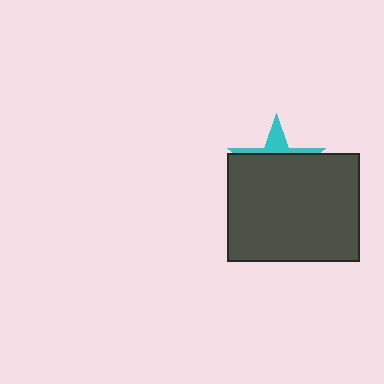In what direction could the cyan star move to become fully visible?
The cyan star could move up. That would shift it out from behind the dark gray rectangle entirely.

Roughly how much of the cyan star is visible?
A small part of it is visible (roughly 30%).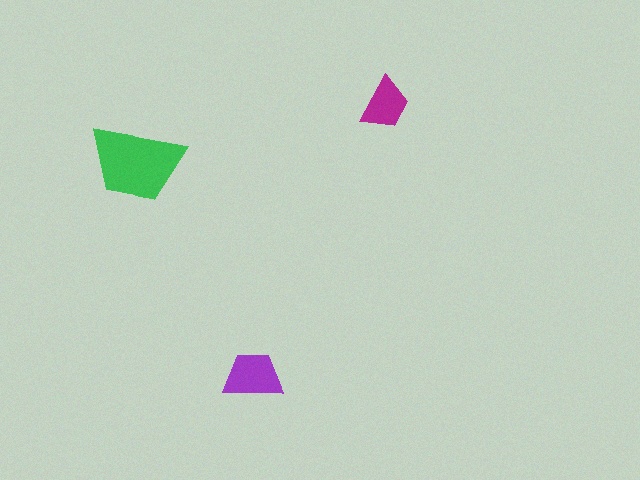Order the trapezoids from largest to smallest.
the green one, the purple one, the magenta one.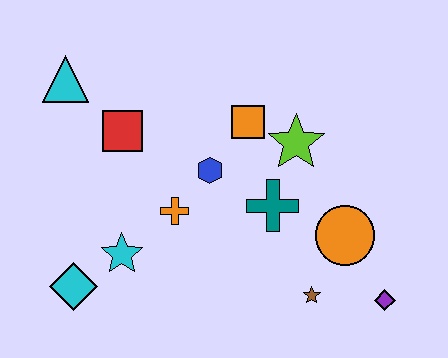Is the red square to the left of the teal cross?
Yes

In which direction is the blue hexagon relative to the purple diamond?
The blue hexagon is to the left of the purple diamond.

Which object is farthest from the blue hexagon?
The purple diamond is farthest from the blue hexagon.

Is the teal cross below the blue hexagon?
Yes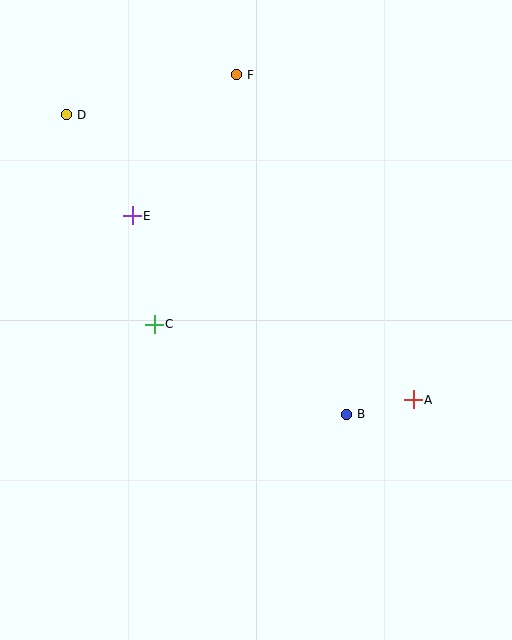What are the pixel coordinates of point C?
Point C is at (154, 324).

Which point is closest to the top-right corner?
Point F is closest to the top-right corner.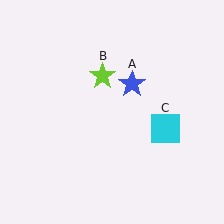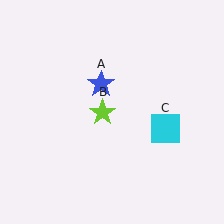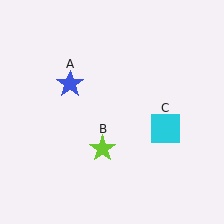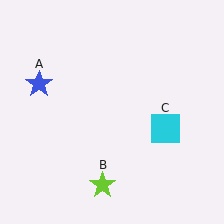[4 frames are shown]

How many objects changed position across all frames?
2 objects changed position: blue star (object A), lime star (object B).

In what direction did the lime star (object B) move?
The lime star (object B) moved down.